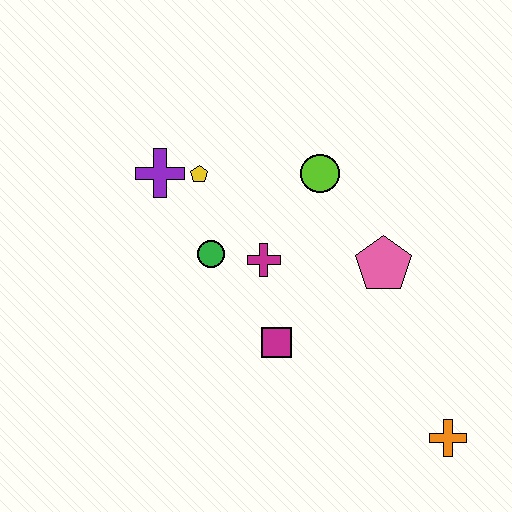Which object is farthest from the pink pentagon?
The purple cross is farthest from the pink pentagon.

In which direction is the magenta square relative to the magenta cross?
The magenta square is below the magenta cross.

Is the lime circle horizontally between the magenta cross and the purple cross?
No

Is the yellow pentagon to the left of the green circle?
Yes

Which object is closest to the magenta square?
The magenta cross is closest to the magenta square.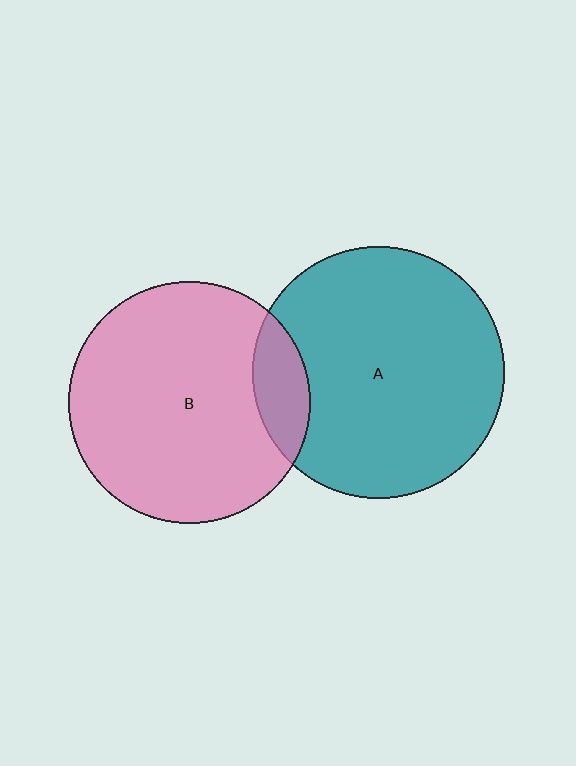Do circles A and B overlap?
Yes.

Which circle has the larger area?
Circle A (teal).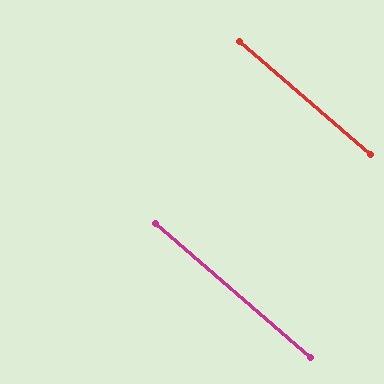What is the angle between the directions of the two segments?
Approximately 0 degrees.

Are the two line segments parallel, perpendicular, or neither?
Parallel — their directions differ by only 0.3°.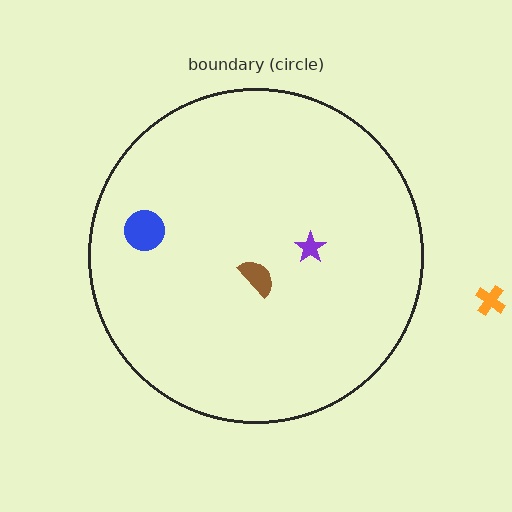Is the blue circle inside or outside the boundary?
Inside.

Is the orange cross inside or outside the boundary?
Outside.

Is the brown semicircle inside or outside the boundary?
Inside.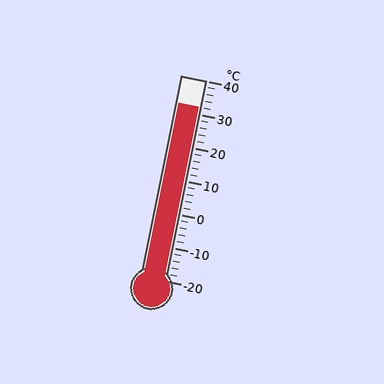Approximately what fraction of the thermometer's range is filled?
The thermometer is filled to approximately 85% of its range.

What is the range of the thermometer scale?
The thermometer scale ranges from -20°C to 40°C.